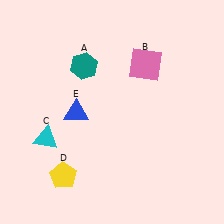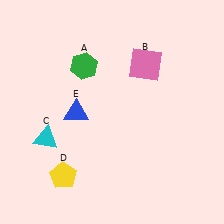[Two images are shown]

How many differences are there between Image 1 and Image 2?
There is 1 difference between the two images.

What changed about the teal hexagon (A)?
In Image 1, A is teal. In Image 2, it changed to green.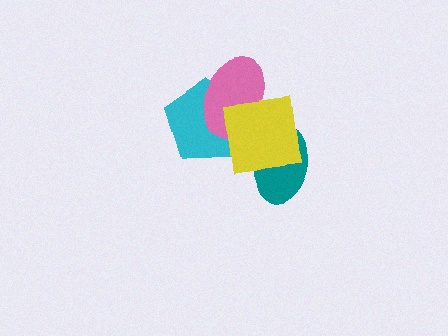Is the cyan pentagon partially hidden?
Yes, it is partially covered by another shape.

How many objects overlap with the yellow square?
3 objects overlap with the yellow square.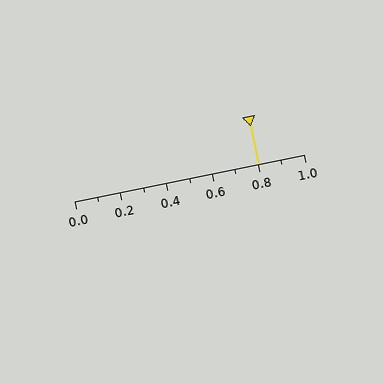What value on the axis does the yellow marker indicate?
The marker indicates approximately 0.8.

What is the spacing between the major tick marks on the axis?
The major ticks are spaced 0.2 apart.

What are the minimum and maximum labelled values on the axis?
The axis runs from 0.0 to 1.0.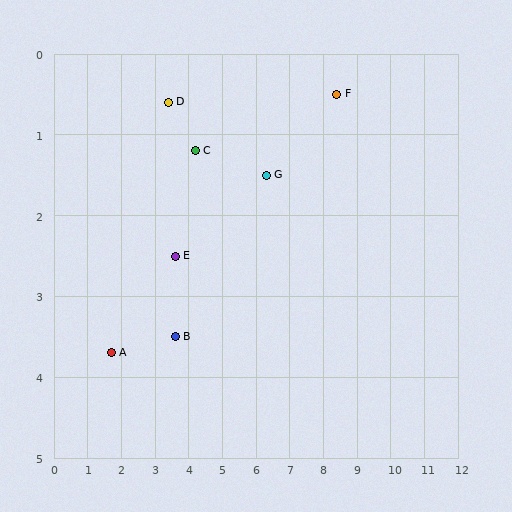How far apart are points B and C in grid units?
Points B and C are about 2.4 grid units apart.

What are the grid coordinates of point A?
Point A is at approximately (1.7, 3.7).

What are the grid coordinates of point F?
Point F is at approximately (8.4, 0.5).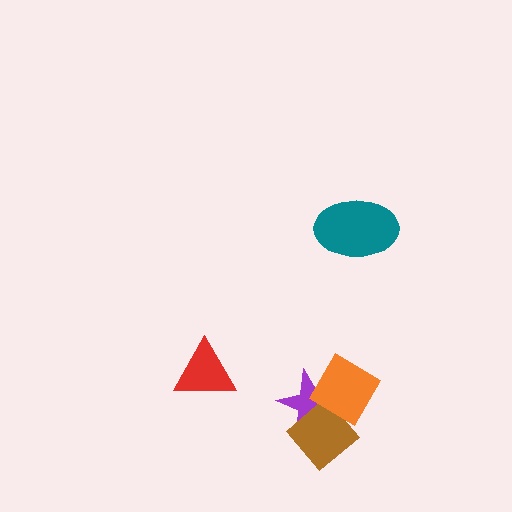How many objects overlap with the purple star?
2 objects overlap with the purple star.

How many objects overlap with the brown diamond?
2 objects overlap with the brown diamond.